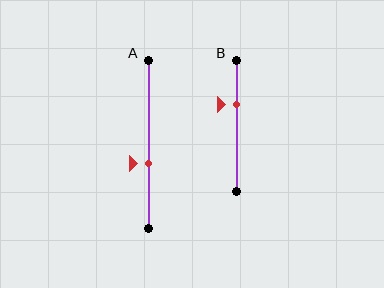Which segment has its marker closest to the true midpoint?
Segment A has its marker closest to the true midpoint.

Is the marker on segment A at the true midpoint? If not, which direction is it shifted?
No, the marker on segment A is shifted downward by about 11% of the segment length.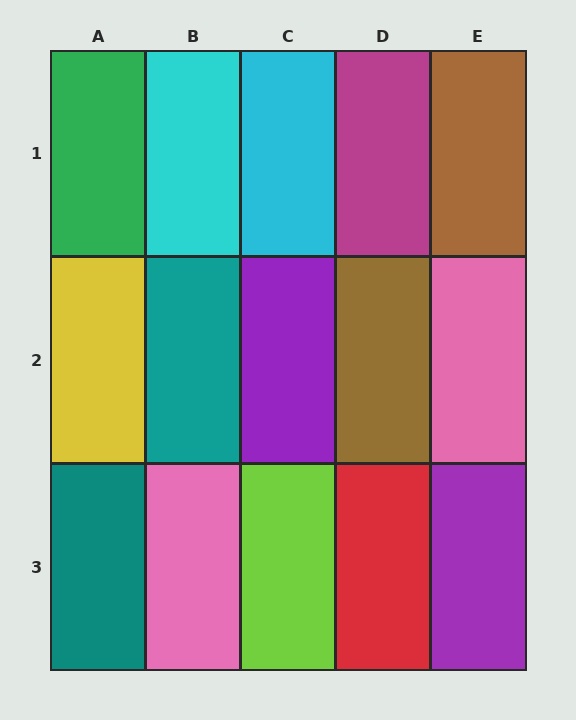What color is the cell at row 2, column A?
Yellow.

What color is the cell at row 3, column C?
Lime.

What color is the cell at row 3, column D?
Red.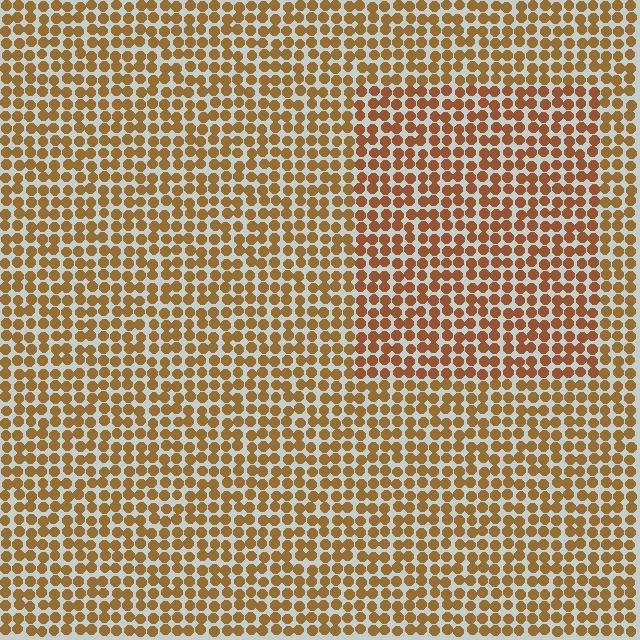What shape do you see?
I see a rectangle.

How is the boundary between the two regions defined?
The boundary is defined purely by a slight shift in hue (about 16 degrees). Spacing, size, and orientation are identical on both sides.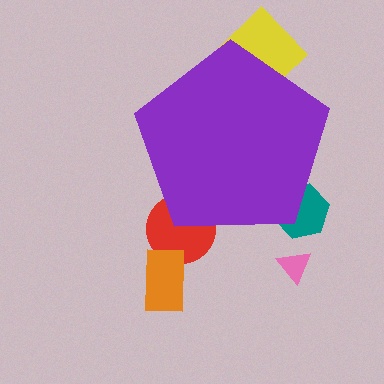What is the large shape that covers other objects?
A purple pentagon.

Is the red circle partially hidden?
Yes, the red circle is partially hidden behind the purple pentagon.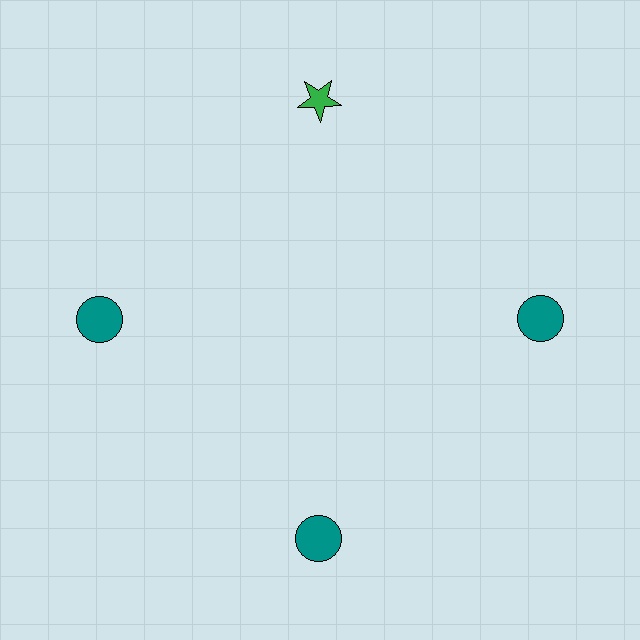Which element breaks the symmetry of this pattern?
The green star at roughly the 12 o'clock position breaks the symmetry. All other shapes are teal circles.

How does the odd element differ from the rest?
It differs in both color (green instead of teal) and shape (star instead of circle).